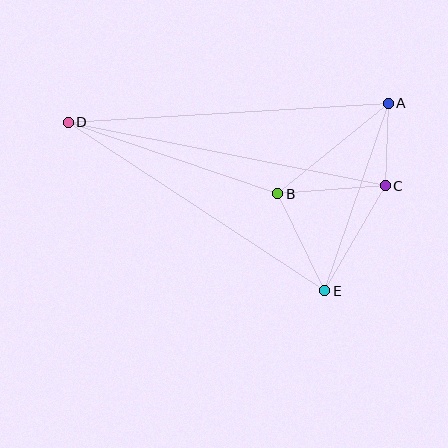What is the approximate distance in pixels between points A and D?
The distance between A and D is approximately 321 pixels.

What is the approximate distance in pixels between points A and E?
The distance between A and E is approximately 198 pixels.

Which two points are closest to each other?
Points A and C are closest to each other.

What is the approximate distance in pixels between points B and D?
The distance between B and D is approximately 221 pixels.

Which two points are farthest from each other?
Points C and D are farthest from each other.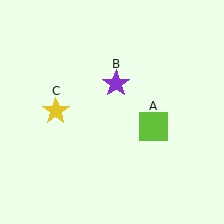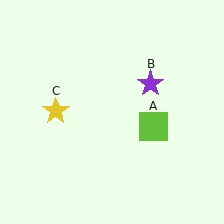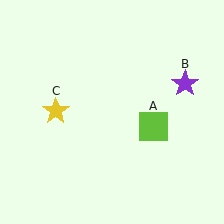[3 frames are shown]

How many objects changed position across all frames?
1 object changed position: purple star (object B).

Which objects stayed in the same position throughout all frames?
Lime square (object A) and yellow star (object C) remained stationary.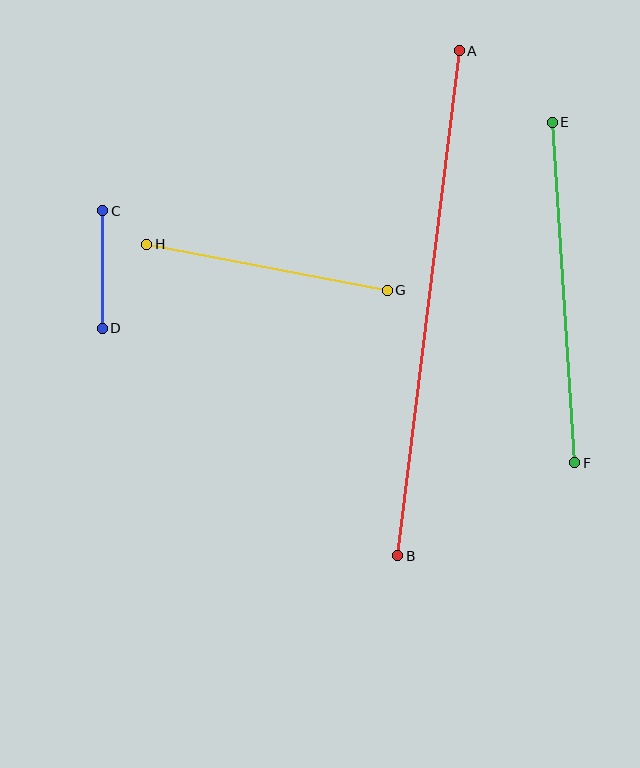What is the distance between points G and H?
The distance is approximately 245 pixels.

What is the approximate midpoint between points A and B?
The midpoint is at approximately (429, 303) pixels.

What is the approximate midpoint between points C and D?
The midpoint is at approximately (102, 269) pixels.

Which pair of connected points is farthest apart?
Points A and B are farthest apart.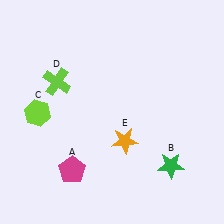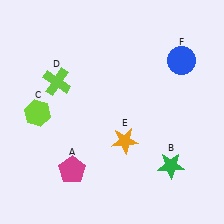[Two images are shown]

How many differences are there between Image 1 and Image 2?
There is 1 difference between the two images.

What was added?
A blue circle (F) was added in Image 2.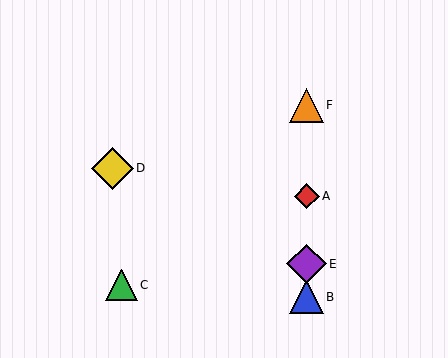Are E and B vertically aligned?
Yes, both are at x≈307.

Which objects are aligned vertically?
Objects A, B, E, F are aligned vertically.